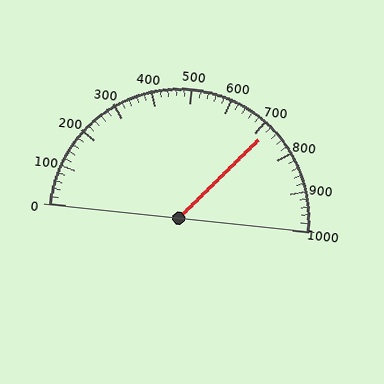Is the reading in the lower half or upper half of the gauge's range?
The reading is in the upper half of the range (0 to 1000).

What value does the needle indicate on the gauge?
The needle indicates approximately 720.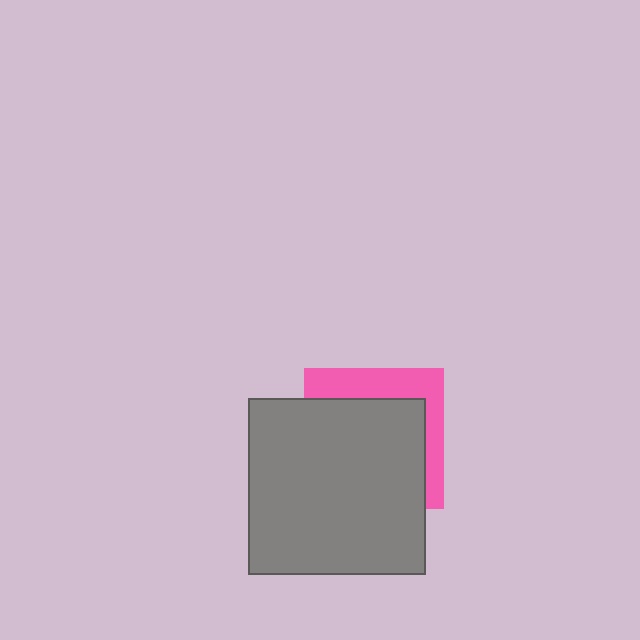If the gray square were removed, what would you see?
You would see the complete pink square.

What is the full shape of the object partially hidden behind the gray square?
The partially hidden object is a pink square.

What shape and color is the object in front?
The object in front is a gray square.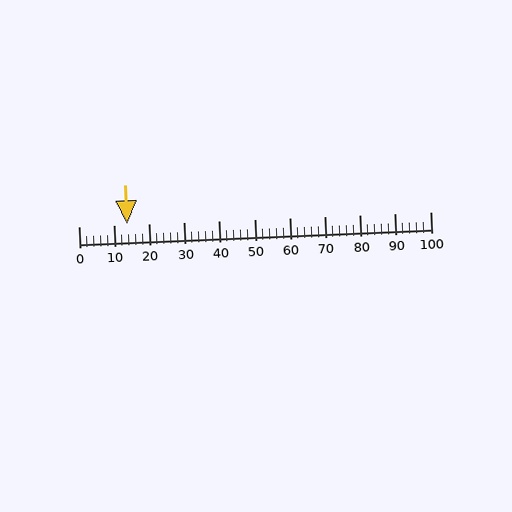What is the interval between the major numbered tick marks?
The major tick marks are spaced 10 units apart.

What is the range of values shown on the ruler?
The ruler shows values from 0 to 100.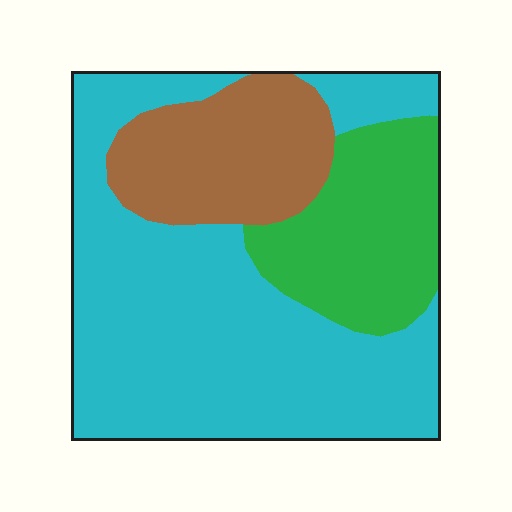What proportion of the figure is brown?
Brown covers around 20% of the figure.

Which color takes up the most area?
Cyan, at roughly 60%.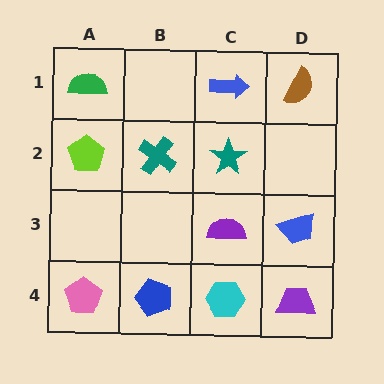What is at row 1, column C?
A blue arrow.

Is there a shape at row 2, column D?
No, that cell is empty.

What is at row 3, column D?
A blue trapezoid.